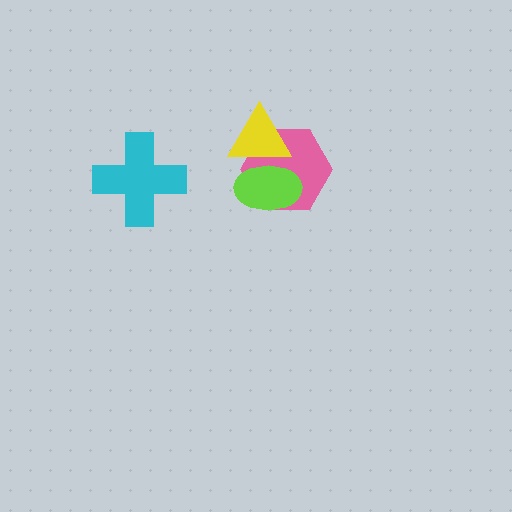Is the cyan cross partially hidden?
No, no other shape covers it.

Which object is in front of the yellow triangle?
The lime ellipse is in front of the yellow triangle.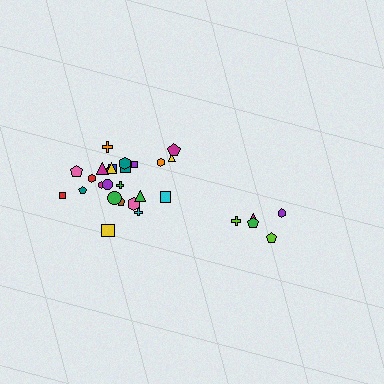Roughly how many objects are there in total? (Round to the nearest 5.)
Roughly 30 objects in total.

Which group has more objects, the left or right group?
The left group.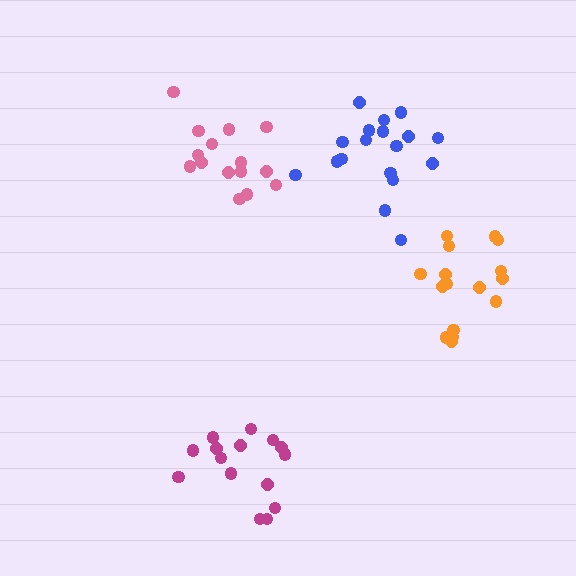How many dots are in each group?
Group 1: 18 dots, Group 2: 15 dots, Group 3: 15 dots, Group 4: 17 dots (65 total).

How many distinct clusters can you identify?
There are 4 distinct clusters.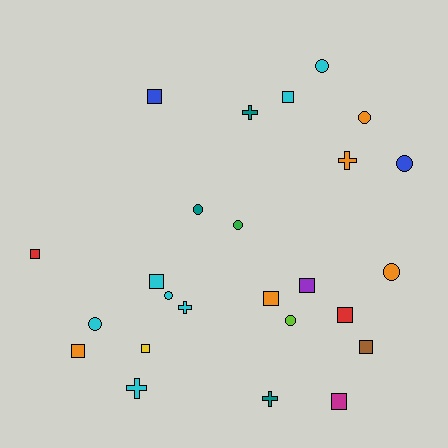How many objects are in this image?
There are 25 objects.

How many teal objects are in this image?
There are 3 teal objects.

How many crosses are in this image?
There are 5 crosses.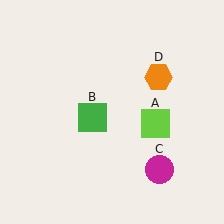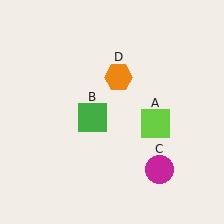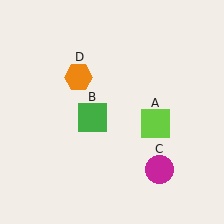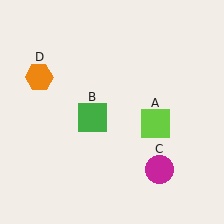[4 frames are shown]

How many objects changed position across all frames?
1 object changed position: orange hexagon (object D).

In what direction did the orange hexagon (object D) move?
The orange hexagon (object D) moved left.